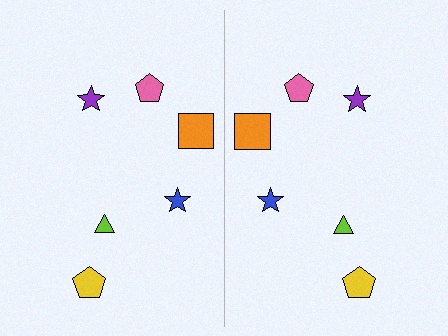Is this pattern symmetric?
Yes, this pattern has bilateral (reflection) symmetry.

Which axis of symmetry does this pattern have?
The pattern has a vertical axis of symmetry running through the center of the image.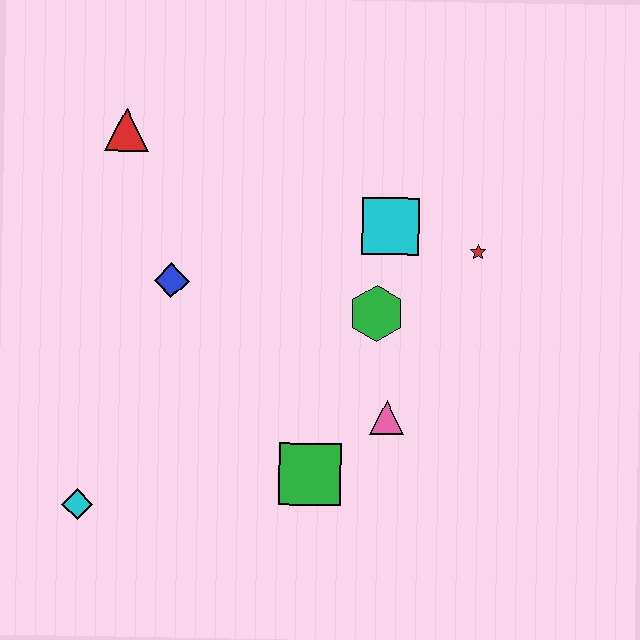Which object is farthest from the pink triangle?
The red triangle is farthest from the pink triangle.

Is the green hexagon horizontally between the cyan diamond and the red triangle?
No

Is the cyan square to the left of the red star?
Yes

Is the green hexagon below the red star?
Yes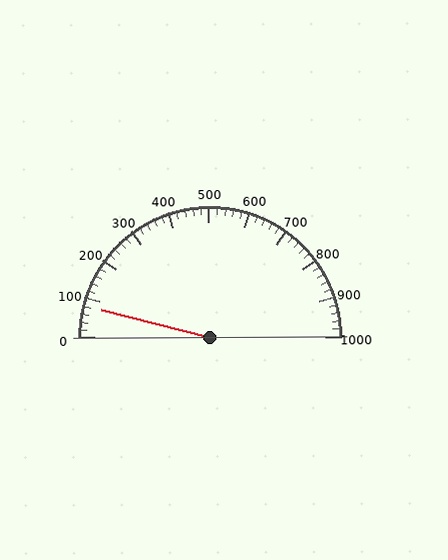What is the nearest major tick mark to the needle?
The nearest major tick mark is 100.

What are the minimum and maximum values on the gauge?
The gauge ranges from 0 to 1000.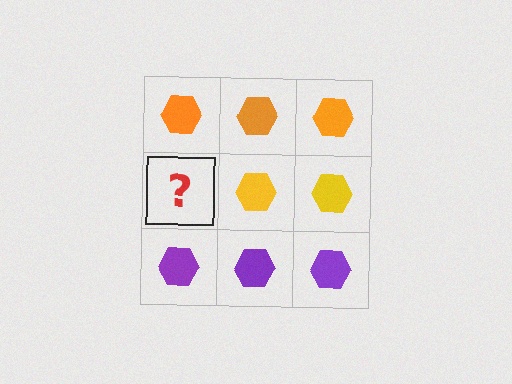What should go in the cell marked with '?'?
The missing cell should contain a yellow hexagon.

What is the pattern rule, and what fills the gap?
The rule is that each row has a consistent color. The gap should be filled with a yellow hexagon.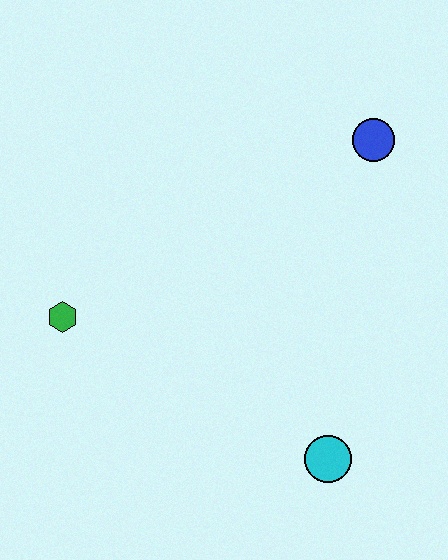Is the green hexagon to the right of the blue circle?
No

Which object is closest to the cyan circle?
The green hexagon is closest to the cyan circle.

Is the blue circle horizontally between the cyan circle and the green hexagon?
No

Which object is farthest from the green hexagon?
The blue circle is farthest from the green hexagon.